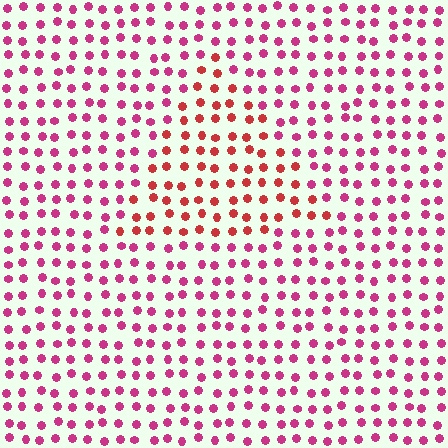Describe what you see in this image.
The image is filled with small magenta elements in a uniform arrangement. A triangle-shaped region is visible where the elements are tinted to a slightly different hue, forming a subtle color boundary.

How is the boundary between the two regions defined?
The boundary is defined purely by a slight shift in hue (about 31 degrees). Spacing, size, and orientation are identical on both sides.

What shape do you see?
I see a triangle.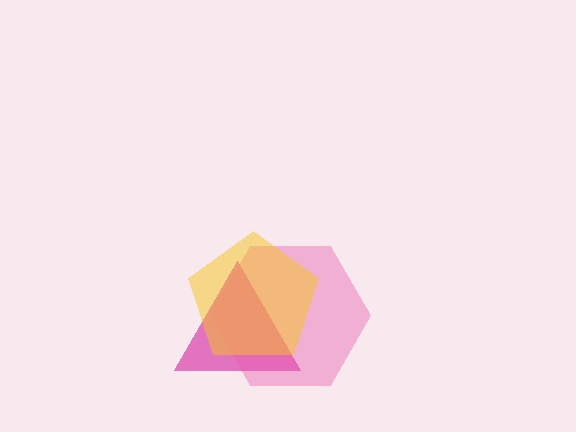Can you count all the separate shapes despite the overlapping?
Yes, there are 3 separate shapes.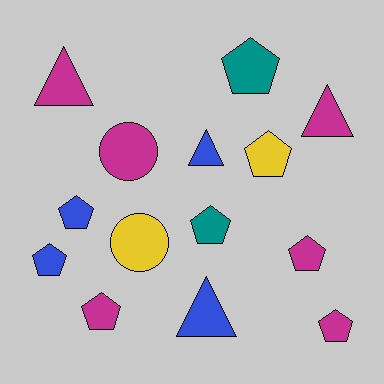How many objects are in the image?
There are 14 objects.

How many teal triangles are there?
There are no teal triangles.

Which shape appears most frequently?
Pentagon, with 8 objects.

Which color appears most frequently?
Magenta, with 6 objects.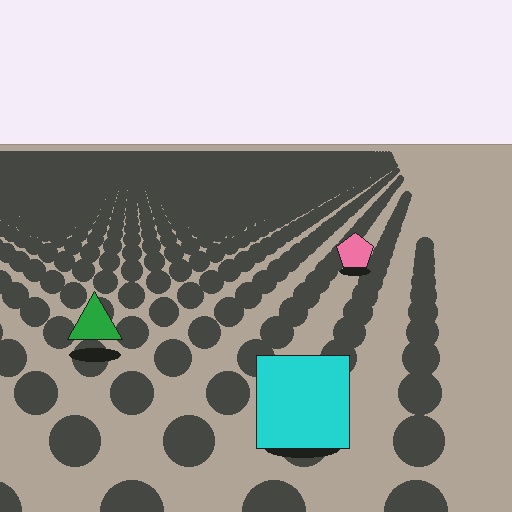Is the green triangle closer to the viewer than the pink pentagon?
Yes. The green triangle is closer — you can tell from the texture gradient: the ground texture is coarser near it.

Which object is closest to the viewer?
The cyan square is closest. The texture marks near it are larger and more spread out.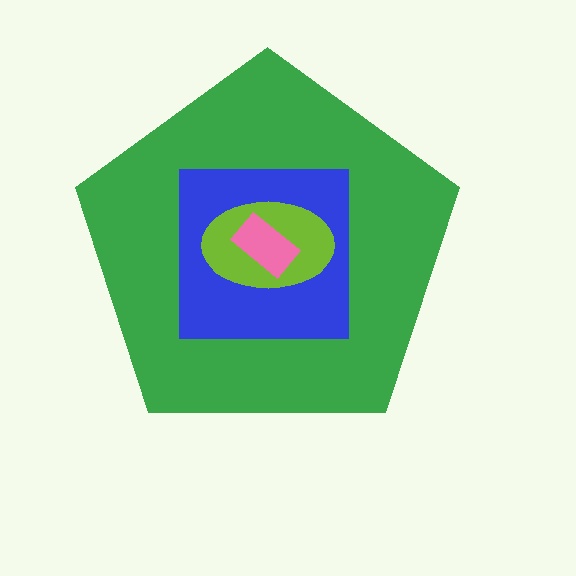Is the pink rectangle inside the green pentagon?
Yes.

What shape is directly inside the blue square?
The lime ellipse.